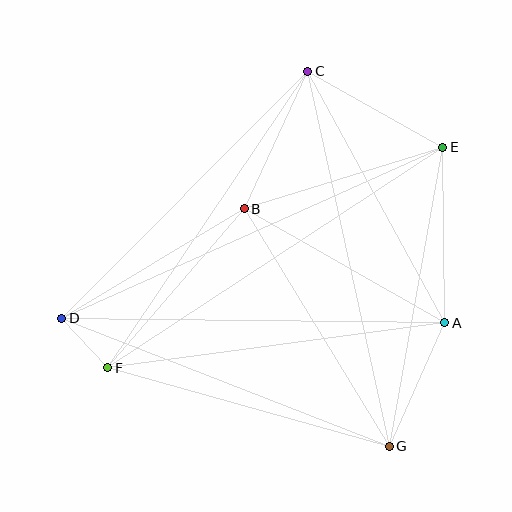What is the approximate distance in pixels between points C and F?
The distance between C and F is approximately 357 pixels.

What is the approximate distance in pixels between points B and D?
The distance between B and D is approximately 213 pixels.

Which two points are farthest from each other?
Points D and E are farthest from each other.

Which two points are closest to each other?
Points D and F are closest to each other.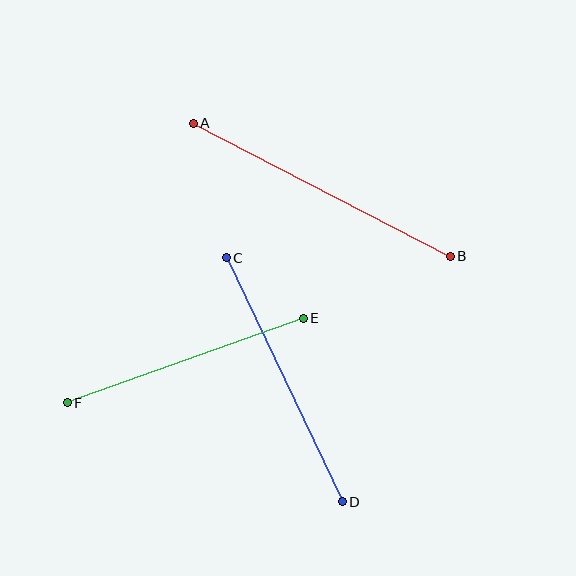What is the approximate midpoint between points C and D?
The midpoint is at approximately (284, 380) pixels.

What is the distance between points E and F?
The distance is approximately 251 pixels.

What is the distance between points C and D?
The distance is approximately 270 pixels.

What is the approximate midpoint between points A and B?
The midpoint is at approximately (322, 190) pixels.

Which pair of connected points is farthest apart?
Points A and B are farthest apart.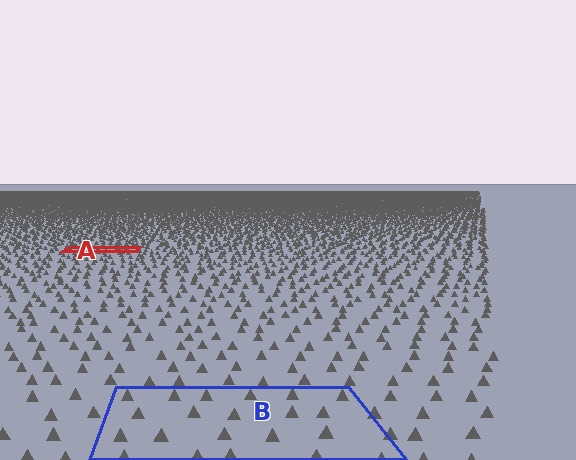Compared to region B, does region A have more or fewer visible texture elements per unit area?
Region A has more texture elements per unit area — they are packed more densely because it is farther away.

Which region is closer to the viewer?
Region B is closer. The texture elements there are larger and more spread out.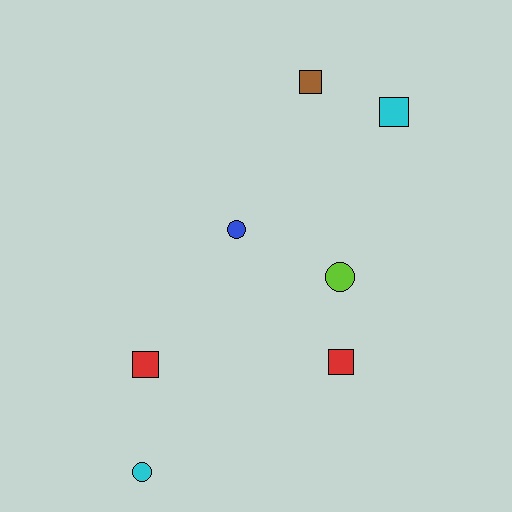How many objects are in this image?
There are 7 objects.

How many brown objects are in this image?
There is 1 brown object.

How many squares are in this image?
There are 4 squares.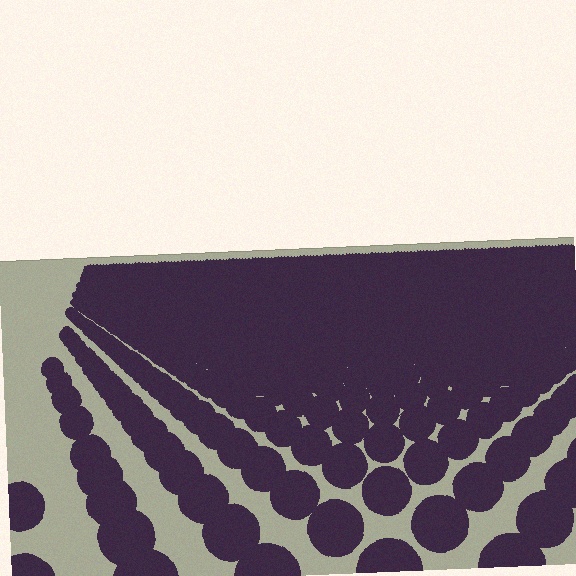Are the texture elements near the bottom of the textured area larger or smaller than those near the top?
Larger. Near the bottom, elements are closer to the viewer and appear at a bigger on-screen size.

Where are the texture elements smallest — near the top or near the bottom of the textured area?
Near the top.